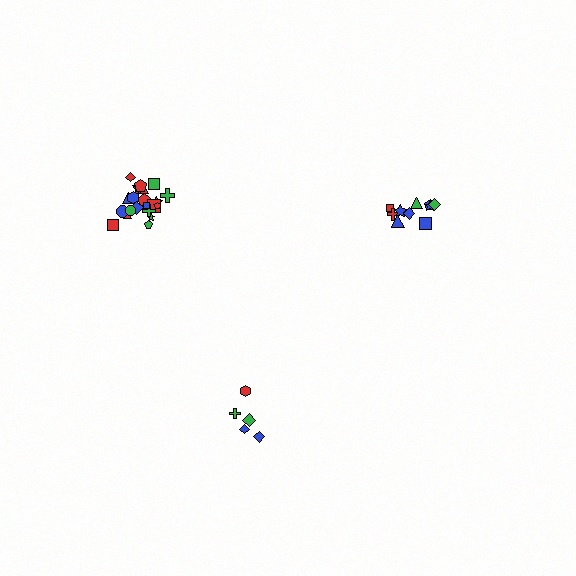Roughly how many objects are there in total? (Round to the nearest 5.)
Roughly 35 objects in total.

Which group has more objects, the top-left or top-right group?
The top-left group.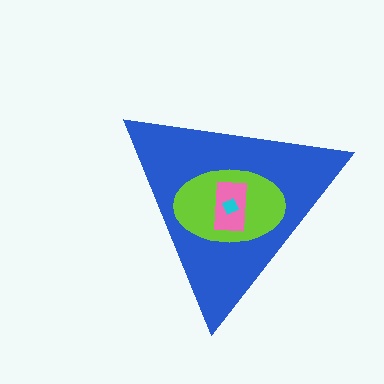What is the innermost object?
The cyan square.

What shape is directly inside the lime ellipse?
The pink rectangle.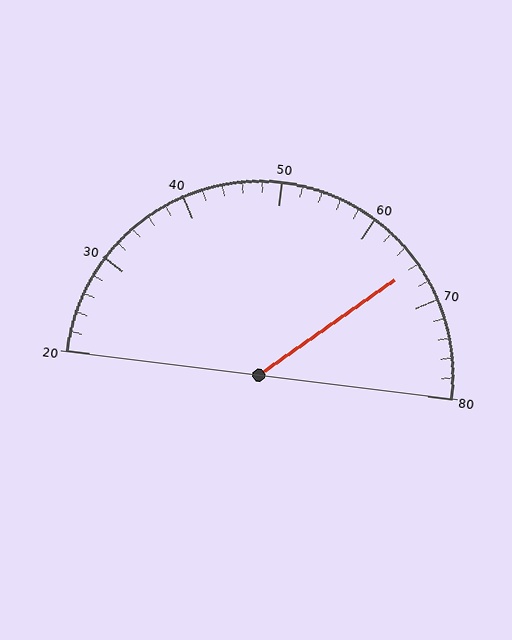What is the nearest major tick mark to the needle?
The nearest major tick mark is 70.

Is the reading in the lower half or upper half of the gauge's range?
The reading is in the upper half of the range (20 to 80).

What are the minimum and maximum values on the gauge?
The gauge ranges from 20 to 80.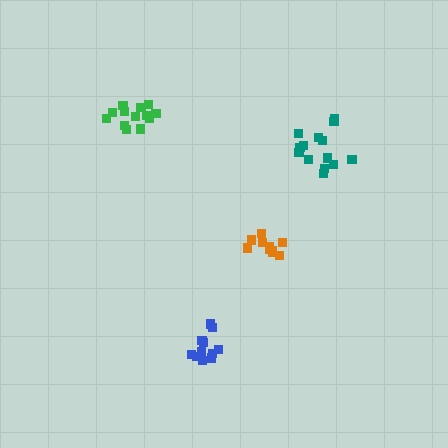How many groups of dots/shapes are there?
There are 4 groups.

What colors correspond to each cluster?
The clusters are colored: teal, orange, green, blue.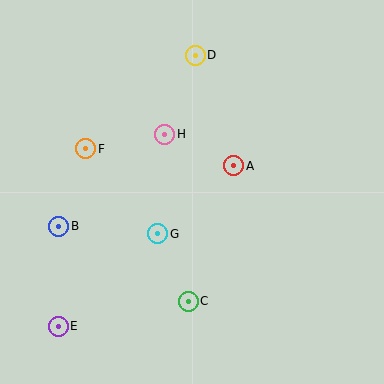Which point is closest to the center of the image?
Point A at (234, 166) is closest to the center.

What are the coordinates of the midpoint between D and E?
The midpoint between D and E is at (127, 191).